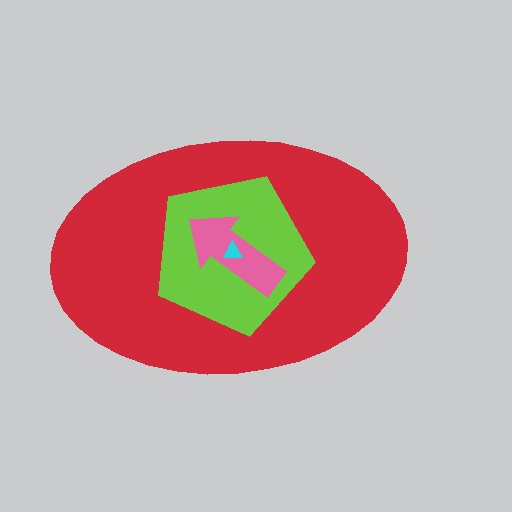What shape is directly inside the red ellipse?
The lime pentagon.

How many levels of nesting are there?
4.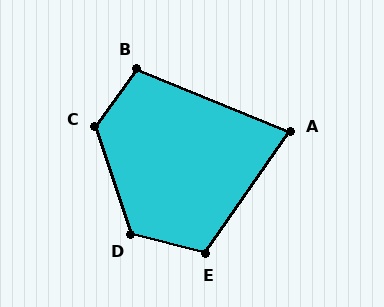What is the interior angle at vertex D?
Approximately 123 degrees (obtuse).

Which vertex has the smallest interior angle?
A, at approximately 77 degrees.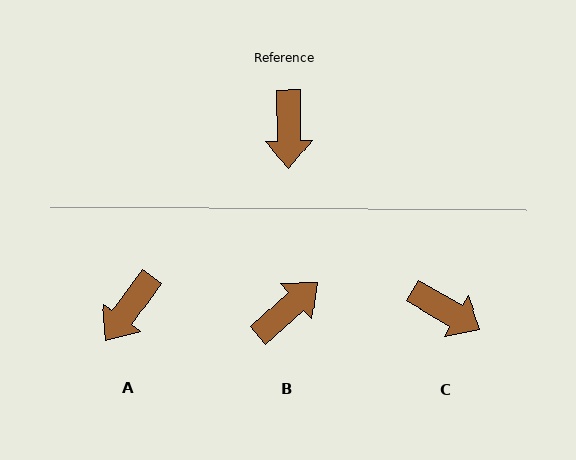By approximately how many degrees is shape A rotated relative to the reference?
Approximately 36 degrees clockwise.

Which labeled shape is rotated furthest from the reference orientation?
B, about 132 degrees away.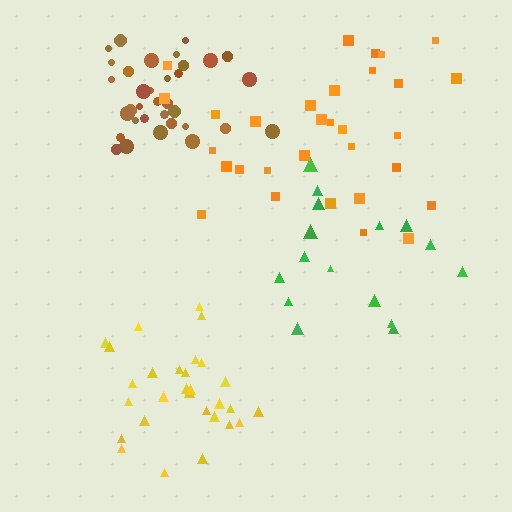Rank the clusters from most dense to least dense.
brown, yellow, orange, green.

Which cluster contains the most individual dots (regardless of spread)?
Brown (34).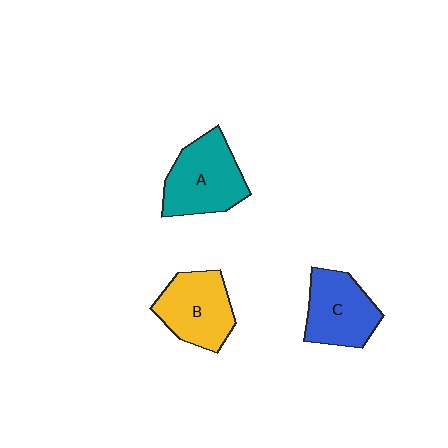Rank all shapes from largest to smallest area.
From largest to smallest: A (teal), B (yellow), C (blue).